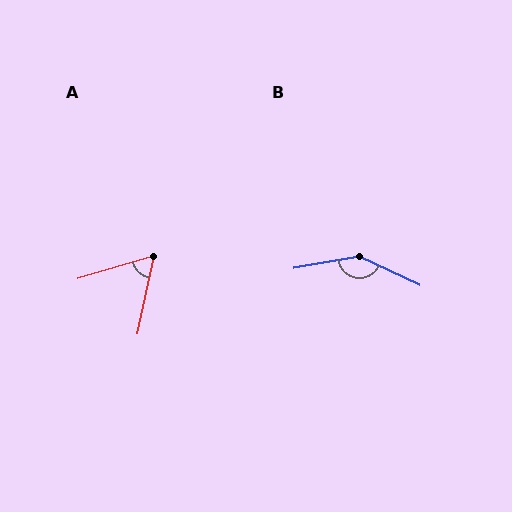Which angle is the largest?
B, at approximately 145 degrees.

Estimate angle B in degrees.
Approximately 145 degrees.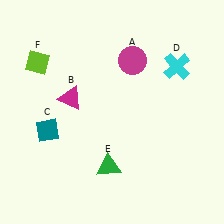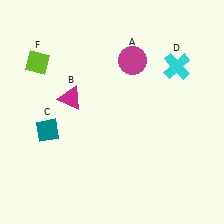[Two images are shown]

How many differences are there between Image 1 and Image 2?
There is 1 difference between the two images.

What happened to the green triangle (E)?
The green triangle (E) was removed in Image 2. It was in the bottom-left area of Image 1.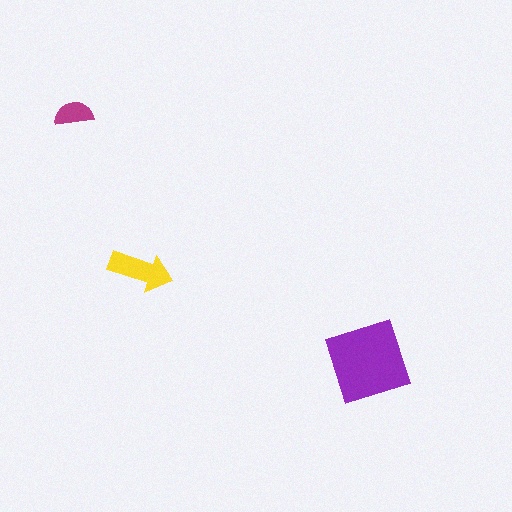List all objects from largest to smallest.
The purple diamond, the yellow arrow, the magenta semicircle.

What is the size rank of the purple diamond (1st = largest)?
1st.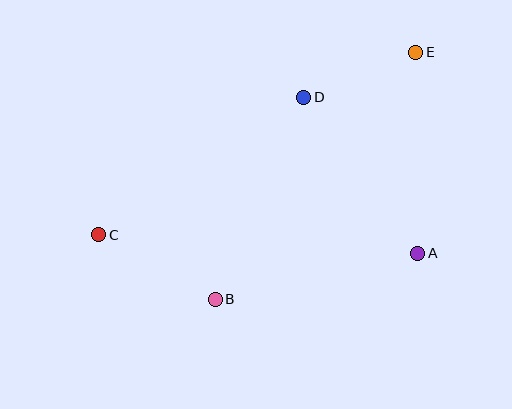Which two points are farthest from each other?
Points C and E are farthest from each other.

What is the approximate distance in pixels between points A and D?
The distance between A and D is approximately 193 pixels.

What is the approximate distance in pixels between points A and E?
The distance between A and E is approximately 201 pixels.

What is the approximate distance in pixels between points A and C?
The distance between A and C is approximately 319 pixels.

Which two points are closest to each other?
Points D and E are closest to each other.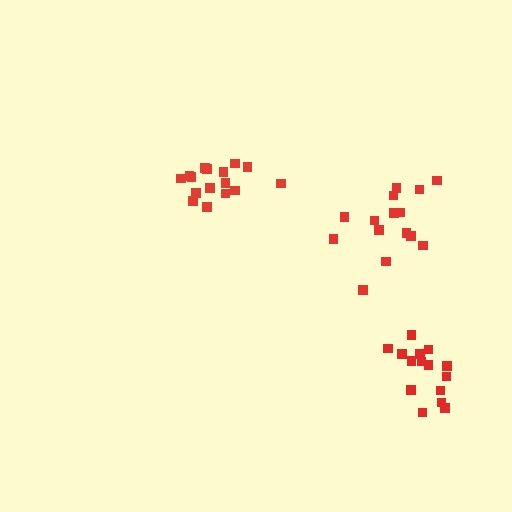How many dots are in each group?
Group 1: 15 dots, Group 2: 16 dots, Group 3: 15 dots (46 total).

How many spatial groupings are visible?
There are 3 spatial groupings.